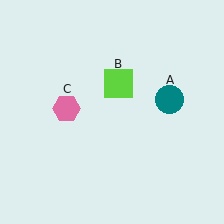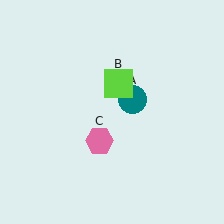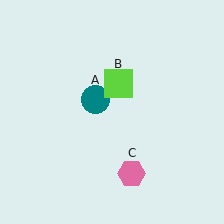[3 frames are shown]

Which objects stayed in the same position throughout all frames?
Lime square (object B) remained stationary.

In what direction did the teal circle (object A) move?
The teal circle (object A) moved left.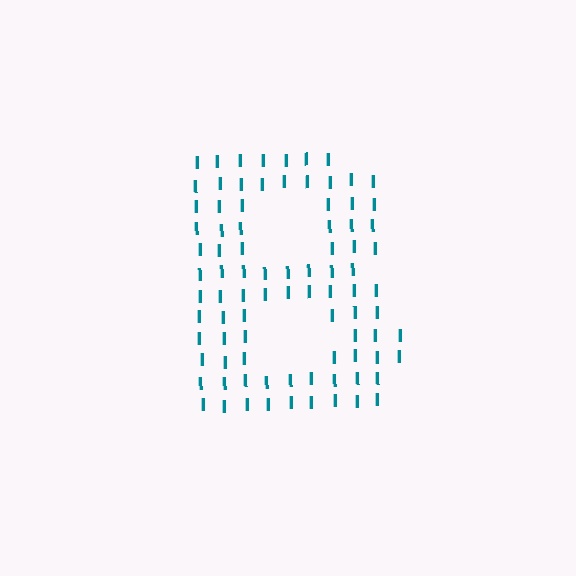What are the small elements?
The small elements are letter I's.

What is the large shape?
The large shape is the letter B.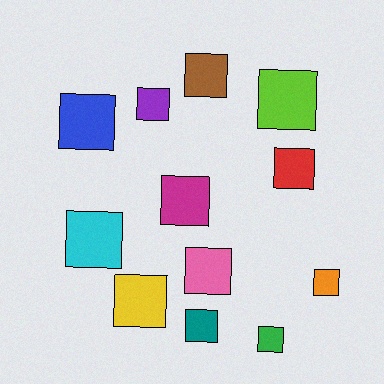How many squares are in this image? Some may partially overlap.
There are 12 squares.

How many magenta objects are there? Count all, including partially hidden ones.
There is 1 magenta object.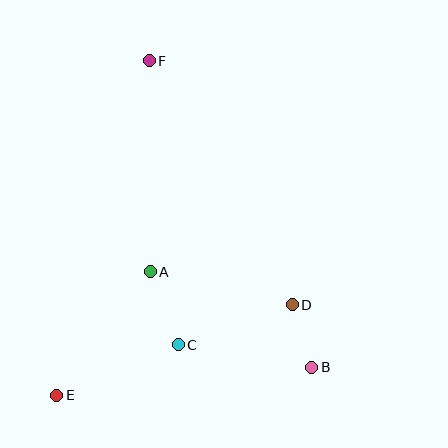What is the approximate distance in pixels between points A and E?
The distance between A and E is approximately 155 pixels.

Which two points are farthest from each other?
Points E and F are farthest from each other.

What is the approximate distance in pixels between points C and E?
The distance between C and E is approximately 132 pixels.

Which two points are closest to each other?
Points B and D are closest to each other.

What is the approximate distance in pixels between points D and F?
The distance between D and F is approximately 283 pixels.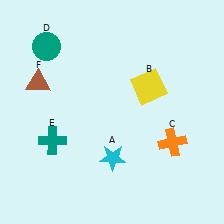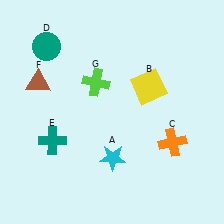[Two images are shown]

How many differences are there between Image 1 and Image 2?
There is 1 difference between the two images.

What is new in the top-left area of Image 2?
A lime cross (G) was added in the top-left area of Image 2.